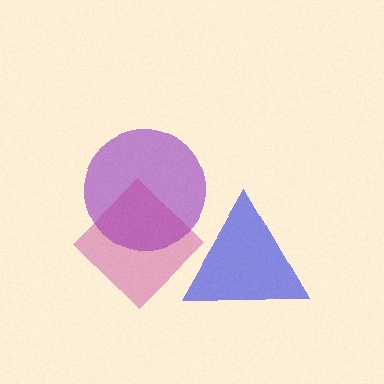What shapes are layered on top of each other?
The layered shapes are: a purple circle, a magenta diamond, a blue triangle.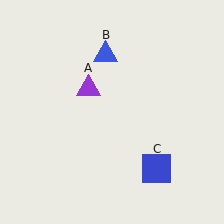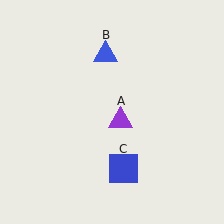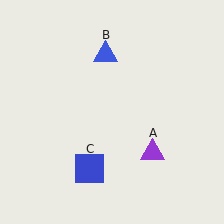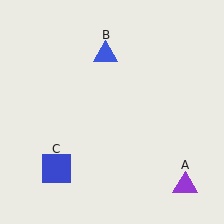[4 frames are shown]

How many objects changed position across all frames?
2 objects changed position: purple triangle (object A), blue square (object C).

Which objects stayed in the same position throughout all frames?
Blue triangle (object B) remained stationary.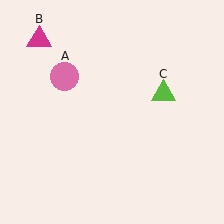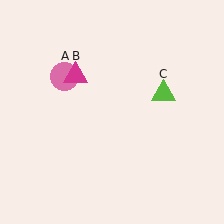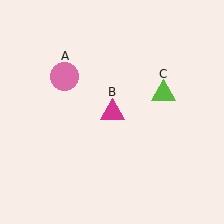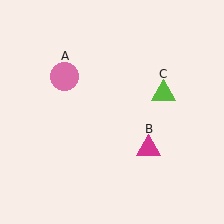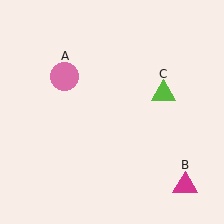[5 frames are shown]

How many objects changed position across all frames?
1 object changed position: magenta triangle (object B).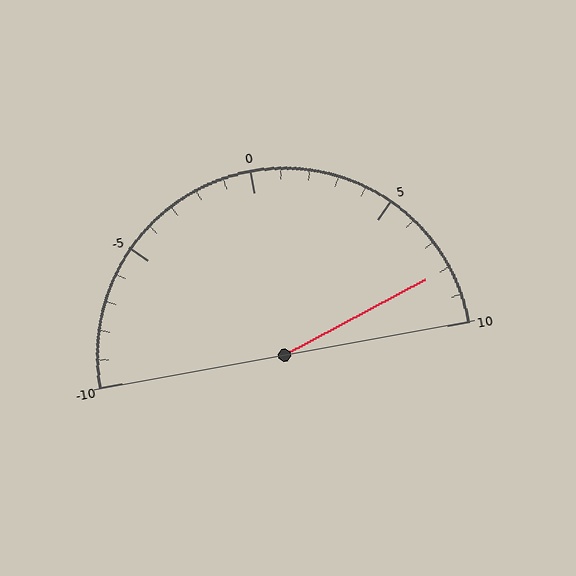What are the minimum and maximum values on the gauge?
The gauge ranges from -10 to 10.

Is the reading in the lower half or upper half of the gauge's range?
The reading is in the upper half of the range (-10 to 10).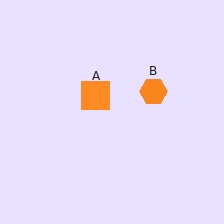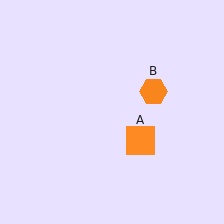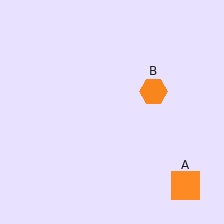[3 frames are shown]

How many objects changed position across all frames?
1 object changed position: orange square (object A).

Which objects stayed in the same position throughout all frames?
Orange hexagon (object B) remained stationary.